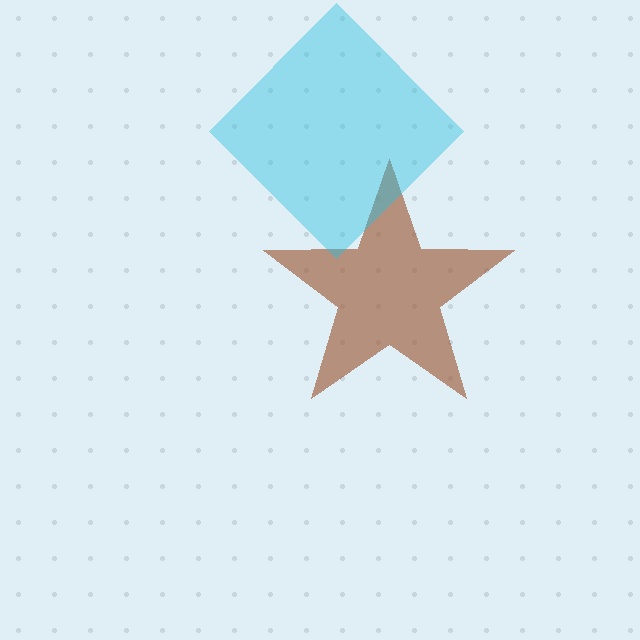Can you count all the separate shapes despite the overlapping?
Yes, there are 2 separate shapes.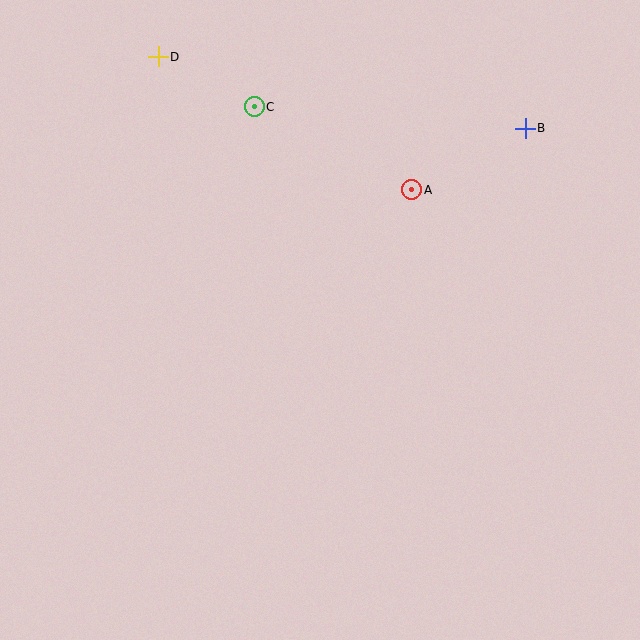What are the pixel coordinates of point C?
Point C is at (254, 107).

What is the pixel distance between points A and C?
The distance between A and C is 178 pixels.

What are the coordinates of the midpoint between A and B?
The midpoint between A and B is at (468, 159).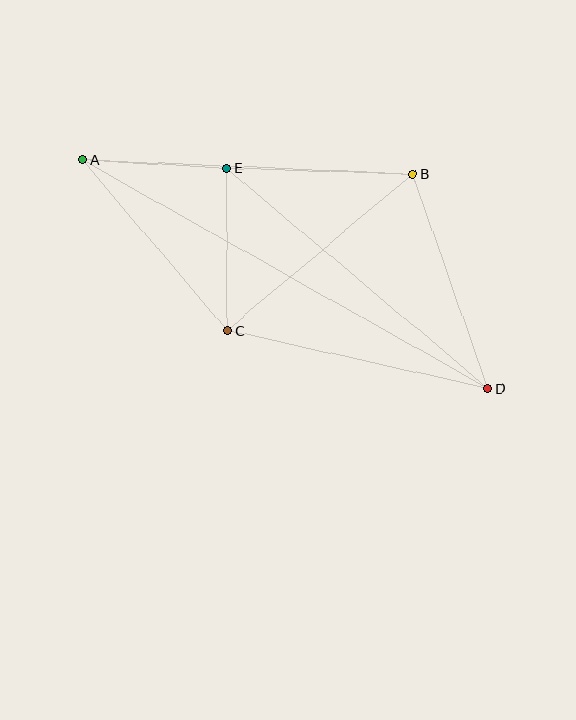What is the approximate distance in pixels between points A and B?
The distance between A and B is approximately 331 pixels.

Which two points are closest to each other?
Points A and E are closest to each other.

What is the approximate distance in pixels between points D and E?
The distance between D and E is approximately 342 pixels.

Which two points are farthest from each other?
Points A and D are farthest from each other.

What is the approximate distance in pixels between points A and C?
The distance between A and C is approximately 224 pixels.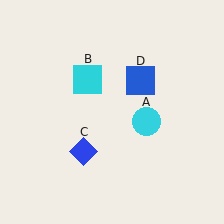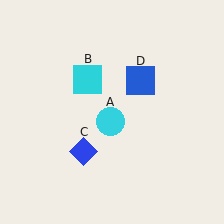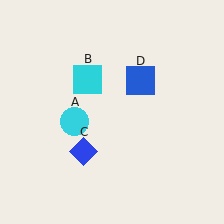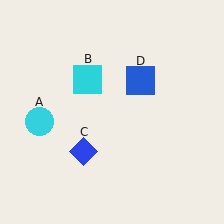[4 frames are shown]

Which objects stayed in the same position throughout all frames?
Cyan square (object B) and blue diamond (object C) and blue square (object D) remained stationary.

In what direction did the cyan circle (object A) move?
The cyan circle (object A) moved left.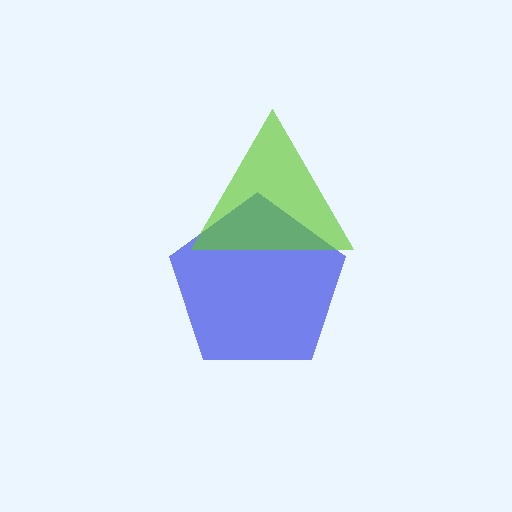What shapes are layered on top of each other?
The layered shapes are: a blue pentagon, a lime triangle.